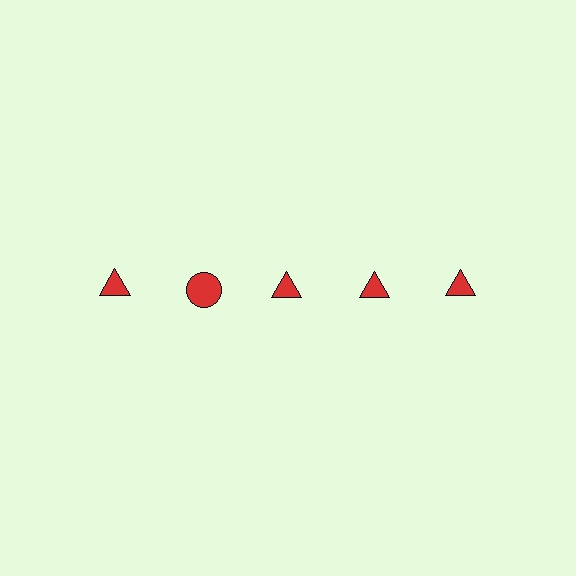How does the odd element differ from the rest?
It has a different shape: circle instead of triangle.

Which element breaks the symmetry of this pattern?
The red circle in the top row, second from left column breaks the symmetry. All other shapes are red triangles.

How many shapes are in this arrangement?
There are 5 shapes arranged in a grid pattern.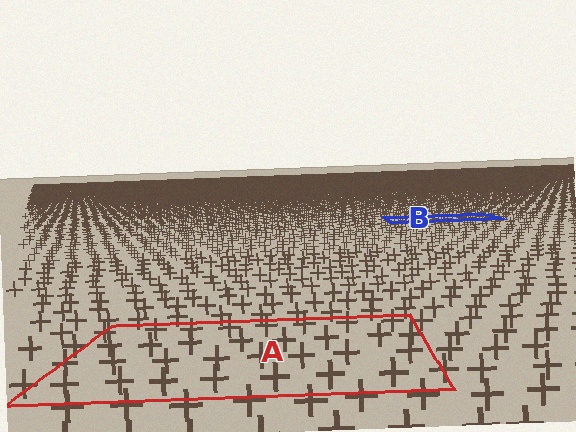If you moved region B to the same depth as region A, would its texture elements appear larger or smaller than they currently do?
They would appear larger. At a closer depth, the same texture elements are projected at a bigger on-screen size.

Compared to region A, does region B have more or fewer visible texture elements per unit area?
Region B has more texture elements per unit area — they are packed more densely because it is farther away.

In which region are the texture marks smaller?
The texture marks are smaller in region B, because it is farther away.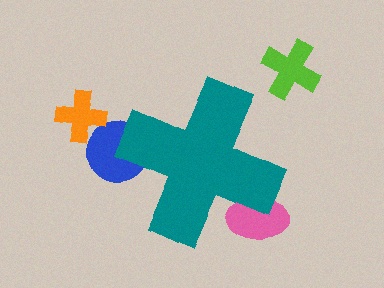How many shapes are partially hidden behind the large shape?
2 shapes are partially hidden.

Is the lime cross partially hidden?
No, the lime cross is fully visible.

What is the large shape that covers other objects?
A teal cross.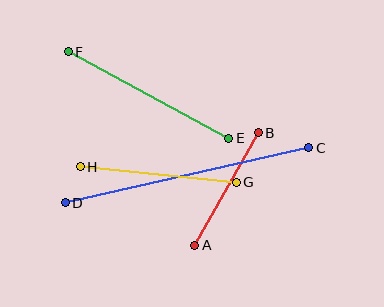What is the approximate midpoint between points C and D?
The midpoint is at approximately (187, 175) pixels.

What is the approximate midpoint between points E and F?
The midpoint is at approximately (149, 95) pixels.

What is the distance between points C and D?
The distance is approximately 249 pixels.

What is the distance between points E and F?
The distance is approximately 182 pixels.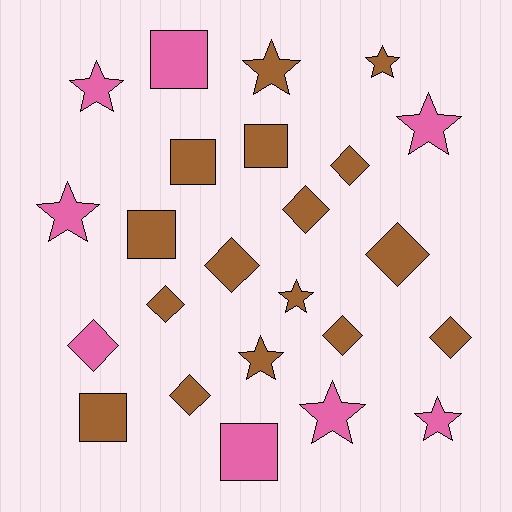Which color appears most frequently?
Brown, with 16 objects.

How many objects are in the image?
There are 24 objects.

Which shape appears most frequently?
Diamond, with 9 objects.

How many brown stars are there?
There are 4 brown stars.